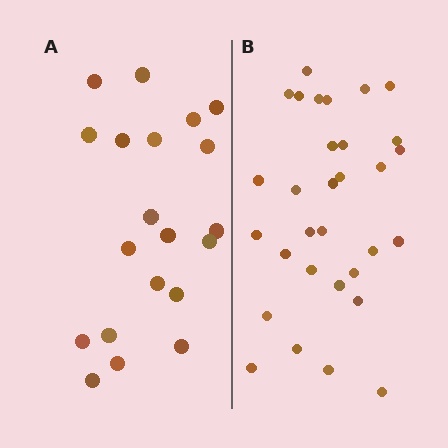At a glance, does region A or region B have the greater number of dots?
Region B (the right region) has more dots.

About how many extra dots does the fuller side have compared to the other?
Region B has roughly 12 or so more dots than region A.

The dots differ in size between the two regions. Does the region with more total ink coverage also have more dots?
No. Region A has more total ink coverage because its dots are larger, but region B actually contains more individual dots. Total area can be misleading — the number of items is what matters here.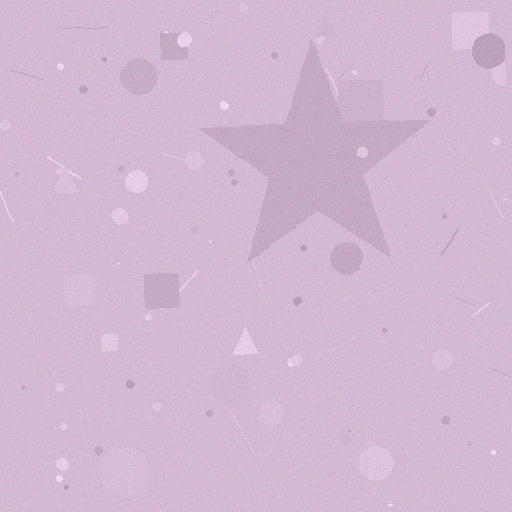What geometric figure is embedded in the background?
A star is embedded in the background.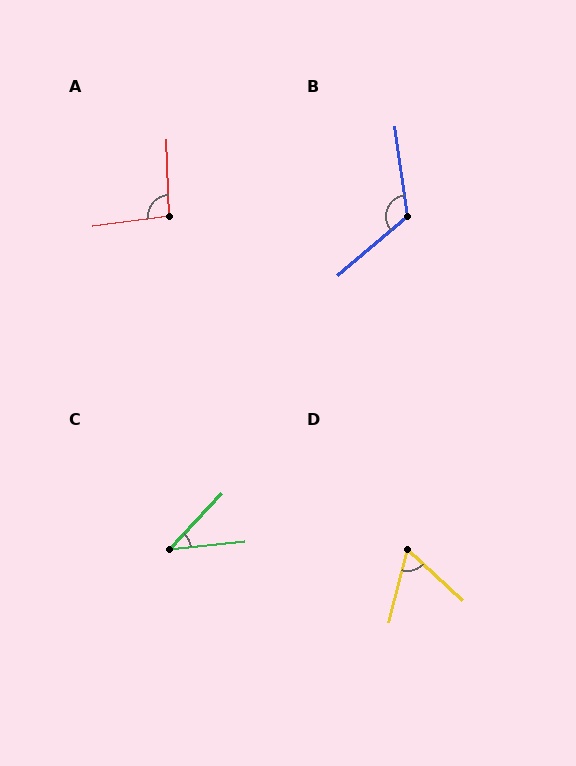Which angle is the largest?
B, at approximately 123 degrees.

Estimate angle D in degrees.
Approximately 62 degrees.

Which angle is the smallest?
C, at approximately 41 degrees.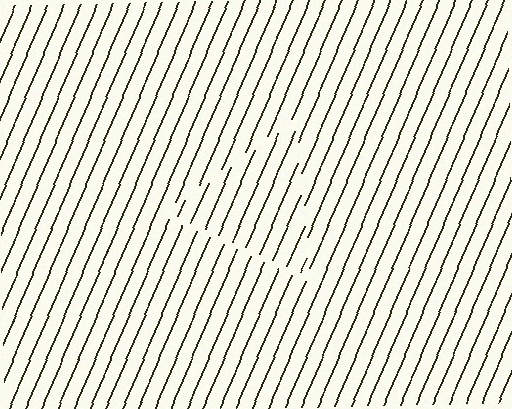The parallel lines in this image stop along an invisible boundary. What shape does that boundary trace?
An illusory triangle. The interior of the shape contains the same grating, shifted by half a period — the contour is defined by the phase discontinuity where line-ends from the inner and outer gratings abut.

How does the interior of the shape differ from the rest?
The interior of the shape contains the same grating, shifted by half a period — the contour is defined by the phase discontinuity where line-ends from the inner and outer gratings abut.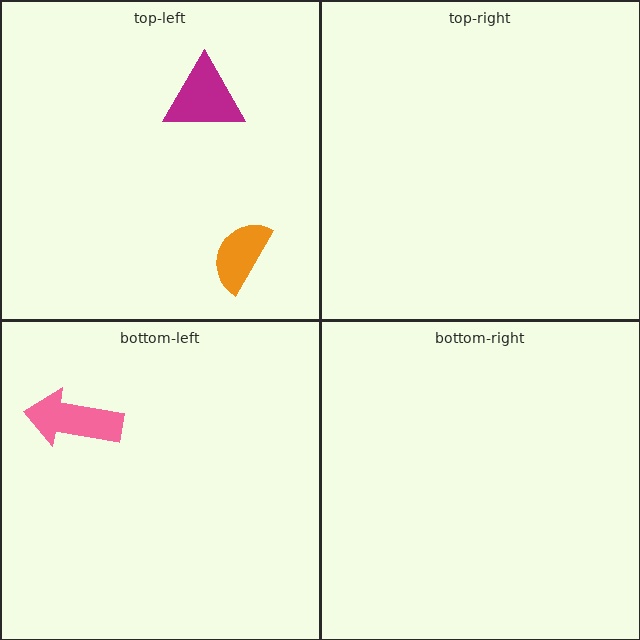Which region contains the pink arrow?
The bottom-left region.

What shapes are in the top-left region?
The orange semicircle, the magenta triangle.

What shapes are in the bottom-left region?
The pink arrow.